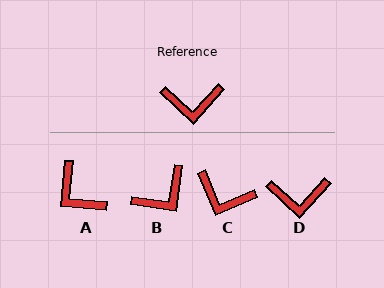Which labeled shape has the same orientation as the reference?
D.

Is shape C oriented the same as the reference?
No, it is off by about 25 degrees.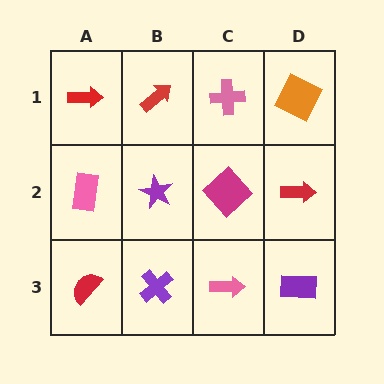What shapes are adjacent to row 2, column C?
A pink cross (row 1, column C), a pink arrow (row 3, column C), a purple star (row 2, column B), a red arrow (row 2, column D).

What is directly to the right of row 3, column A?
A purple cross.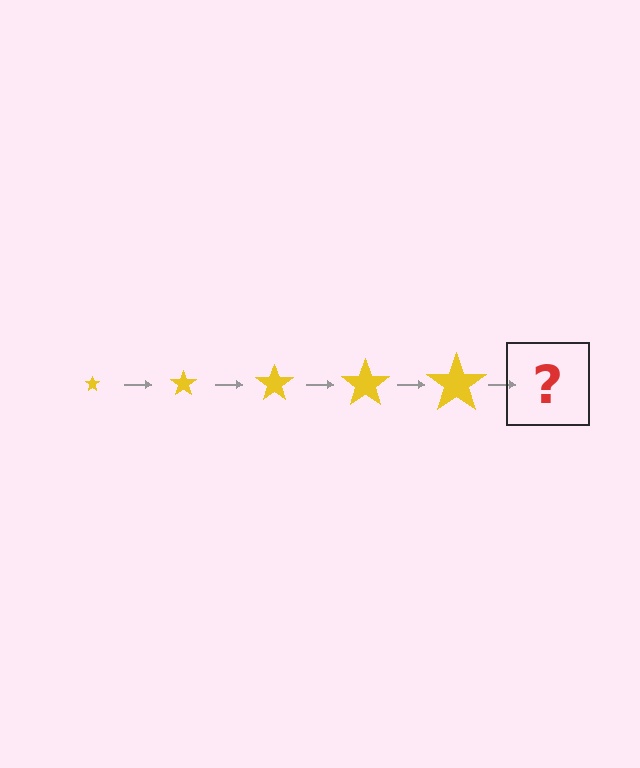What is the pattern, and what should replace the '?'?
The pattern is that the star gets progressively larger each step. The '?' should be a yellow star, larger than the previous one.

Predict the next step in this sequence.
The next step is a yellow star, larger than the previous one.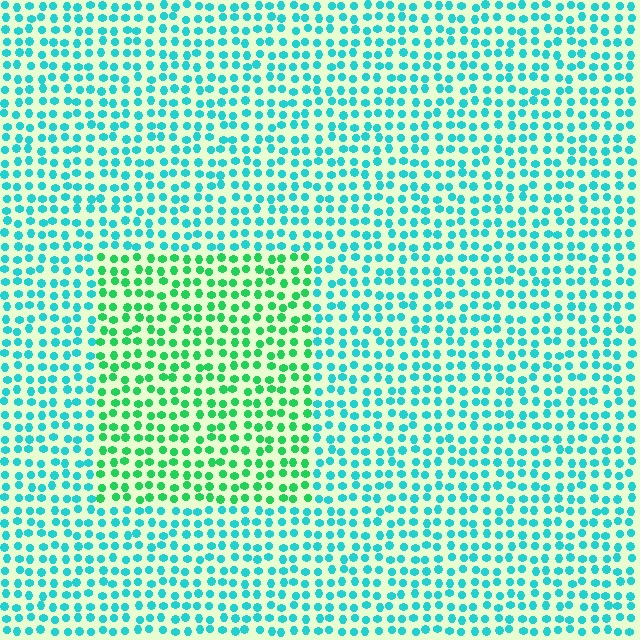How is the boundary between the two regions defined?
The boundary is defined purely by a slight shift in hue (about 41 degrees). Spacing, size, and orientation are identical on both sides.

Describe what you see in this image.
The image is filled with small cyan elements in a uniform arrangement. A rectangle-shaped region is visible where the elements are tinted to a slightly different hue, forming a subtle color boundary.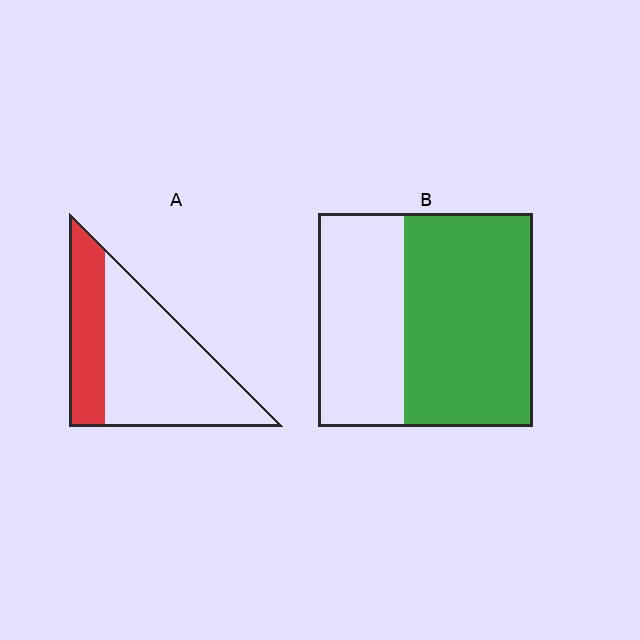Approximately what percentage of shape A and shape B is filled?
A is approximately 30% and B is approximately 60%.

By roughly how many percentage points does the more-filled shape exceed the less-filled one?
By roughly 30 percentage points (B over A).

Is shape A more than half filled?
No.